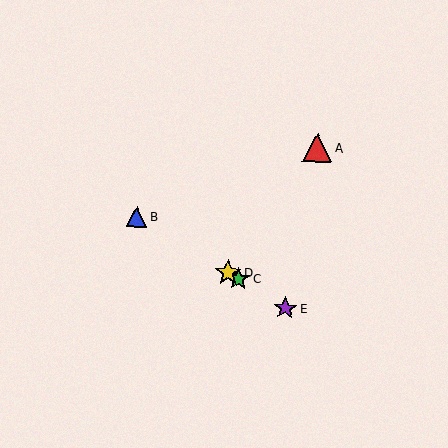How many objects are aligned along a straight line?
4 objects (B, C, D, E) are aligned along a straight line.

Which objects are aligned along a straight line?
Objects B, C, D, E are aligned along a straight line.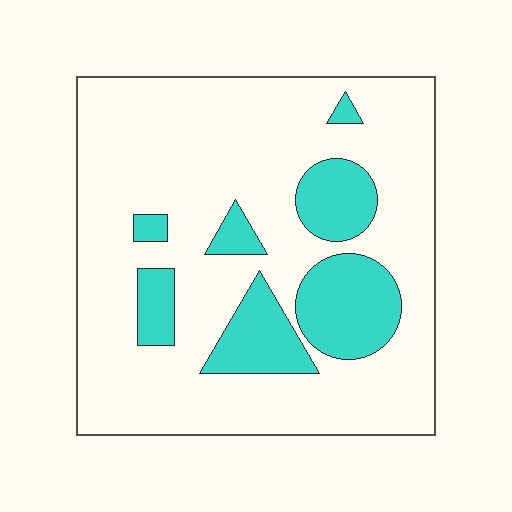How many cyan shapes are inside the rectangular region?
7.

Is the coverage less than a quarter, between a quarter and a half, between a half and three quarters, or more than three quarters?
Less than a quarter.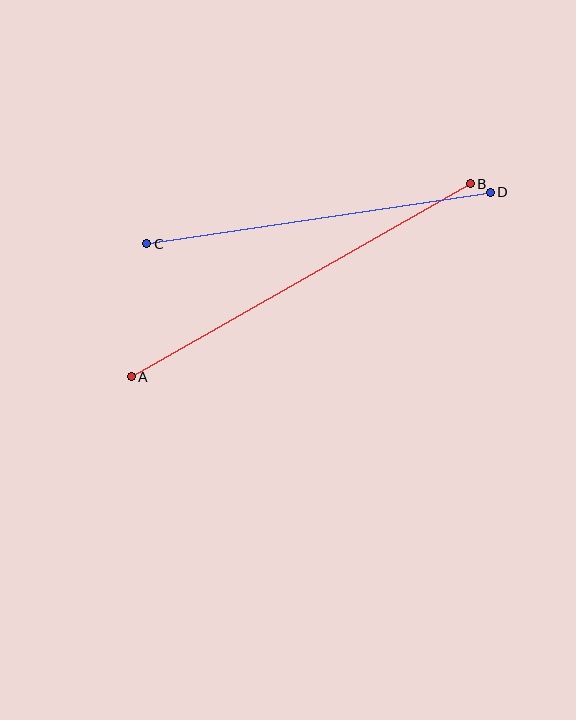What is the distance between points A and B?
The distance is approximately 390 pixels.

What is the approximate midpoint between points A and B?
The midpoint is at approximately (301, 280) pixels.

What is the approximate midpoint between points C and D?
The midpoint is at approximately (318, 218) pixels.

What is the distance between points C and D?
The distance is approximately 347 pixels.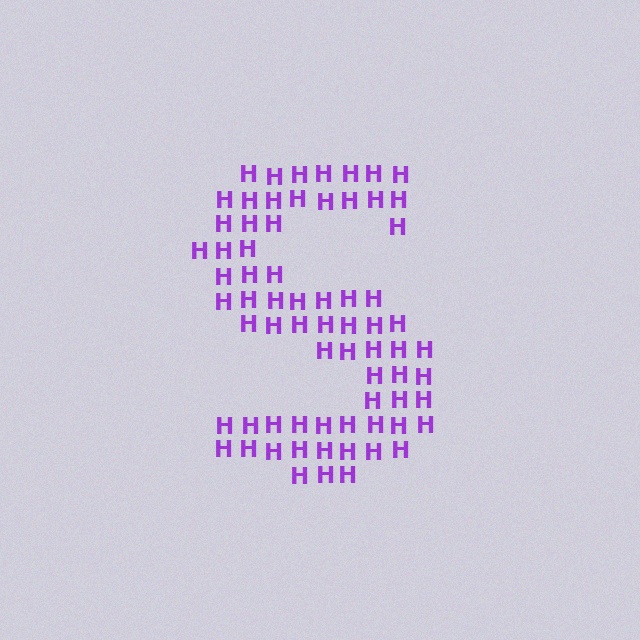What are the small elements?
The small elements are letter H's.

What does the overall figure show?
The overall figure shows the letter S.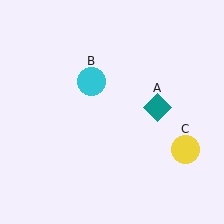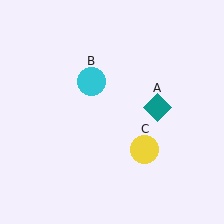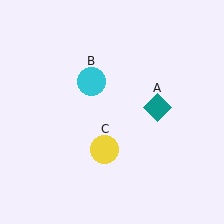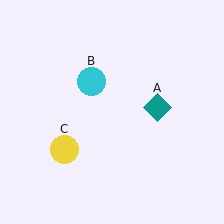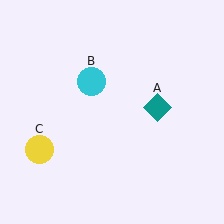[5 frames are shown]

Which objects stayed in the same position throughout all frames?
Teal diamond (object A) and cyan circle (object B) remained stationary.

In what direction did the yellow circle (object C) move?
The yellow circle (object C) moved left.